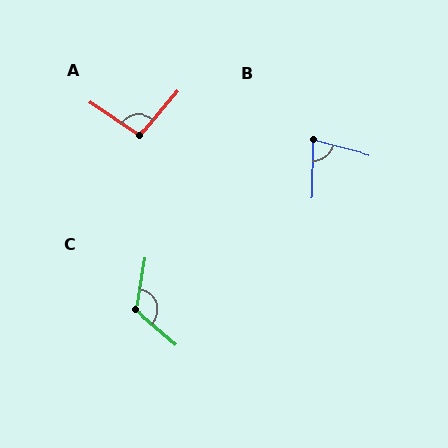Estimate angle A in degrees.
Approximately 97 degrees.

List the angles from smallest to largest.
B (76°), A (97°), C (121°).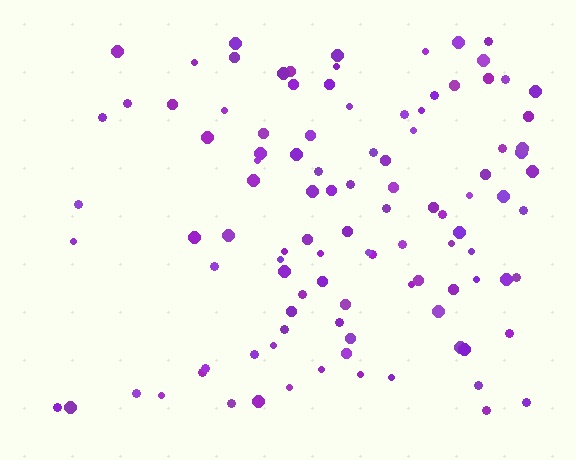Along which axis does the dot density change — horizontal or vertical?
Horizontal.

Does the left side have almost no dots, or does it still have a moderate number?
Still a moderate number, just noticeably fewer than the right.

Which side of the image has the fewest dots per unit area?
The left.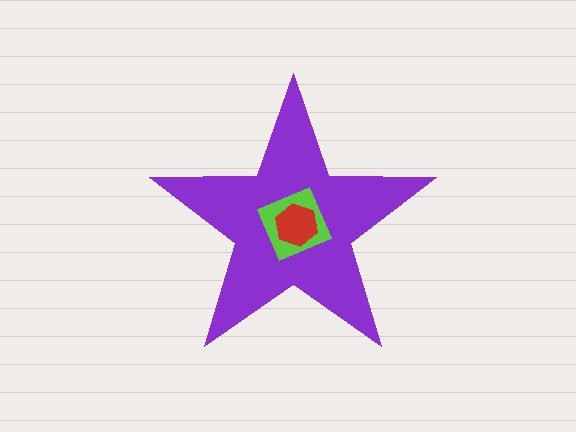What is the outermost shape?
The purple star.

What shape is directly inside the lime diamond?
The red hexagon.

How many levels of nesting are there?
3.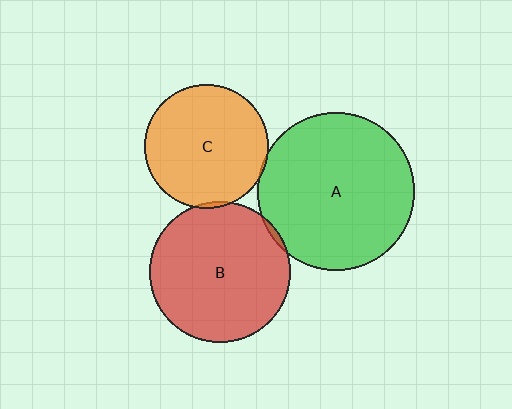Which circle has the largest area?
Circle A (green).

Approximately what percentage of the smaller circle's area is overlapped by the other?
Approximately 5%.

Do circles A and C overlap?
Yes.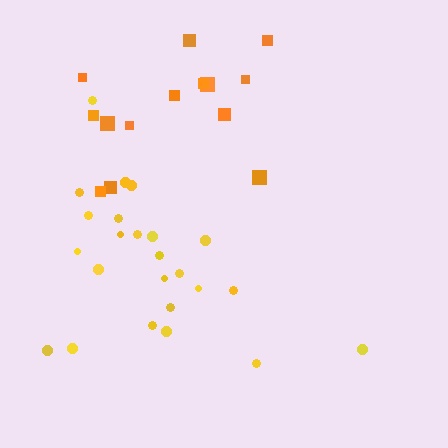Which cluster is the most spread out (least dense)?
Orange.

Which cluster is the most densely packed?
Yellow.